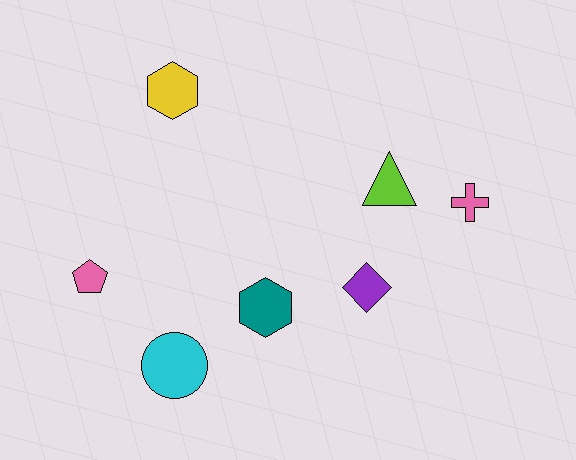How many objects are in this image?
There are 7 objects.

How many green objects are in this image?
There are no green objects.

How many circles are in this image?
There is 1 circle.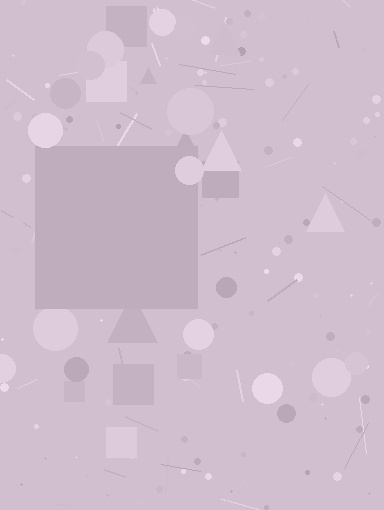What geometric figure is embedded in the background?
A square is embedded in the background.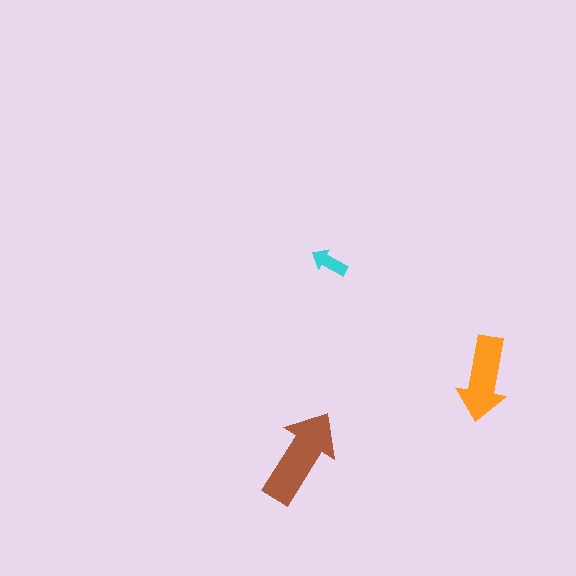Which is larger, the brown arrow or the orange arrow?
The brown one.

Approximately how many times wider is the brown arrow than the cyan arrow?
About 2.5 times wider.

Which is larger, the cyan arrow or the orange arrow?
The orange one.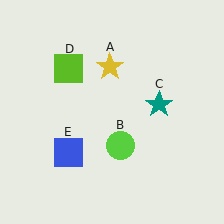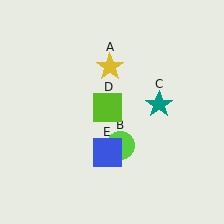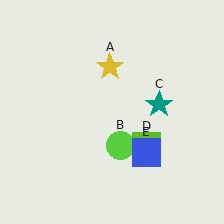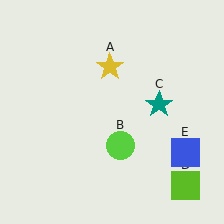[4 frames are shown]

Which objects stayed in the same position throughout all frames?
Yellow star (object A) and lime circle (object B) and teal star (object C) remained stationary.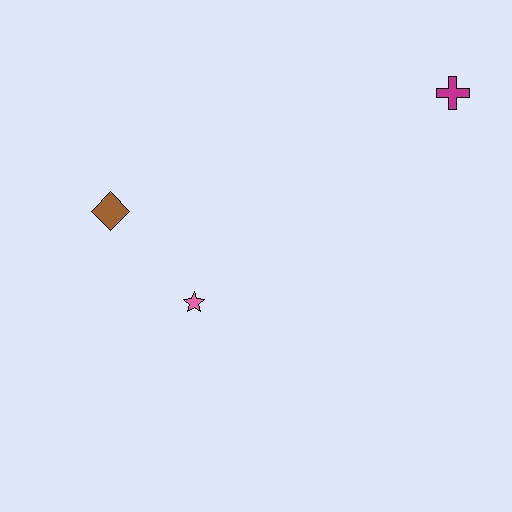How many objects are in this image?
There are 3 objects.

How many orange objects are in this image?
There are no orange objects.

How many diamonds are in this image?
There is 1 diamond.